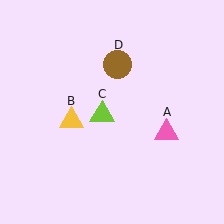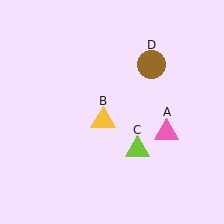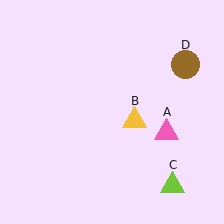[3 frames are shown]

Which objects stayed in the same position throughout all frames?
Pink triangle (object A) remained stationary.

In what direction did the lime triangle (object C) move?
The lime triangle (object C) moved down and to the right.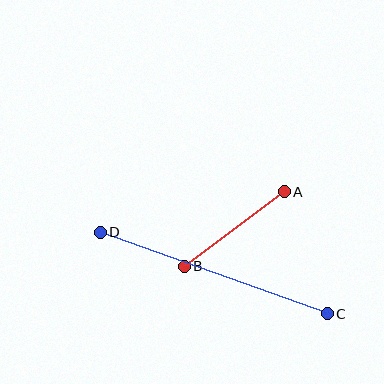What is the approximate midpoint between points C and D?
The midpoint is at approximately (214, 273) pixels.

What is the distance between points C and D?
The distance is approximately 241 pixels.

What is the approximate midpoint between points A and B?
The midpoint is at approximately (234, 229) pixels.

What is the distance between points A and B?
The distance is approximately 124 pixels.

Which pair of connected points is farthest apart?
Points C and D are farthest apart.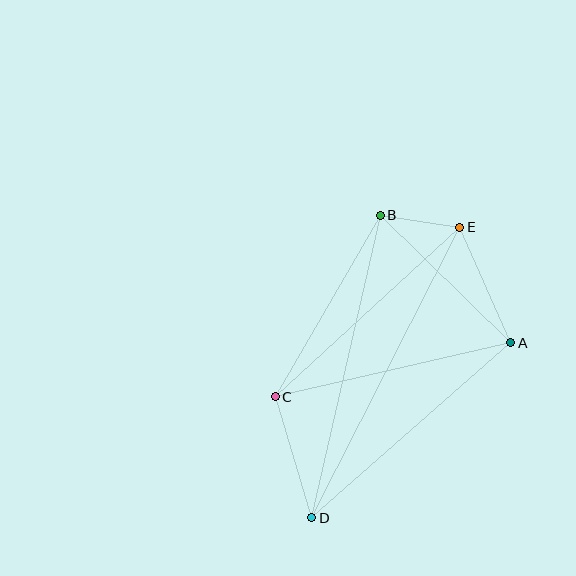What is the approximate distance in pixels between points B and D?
The distance between B and D is approximately 310 pixels.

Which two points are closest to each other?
Points B and E are closest to each other.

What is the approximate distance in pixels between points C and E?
The distance between C and E is approximately 251 pixels.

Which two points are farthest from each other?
Points D and E are farthest from each other.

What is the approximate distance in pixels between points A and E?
The distance between A and E is approximately 126 pixels.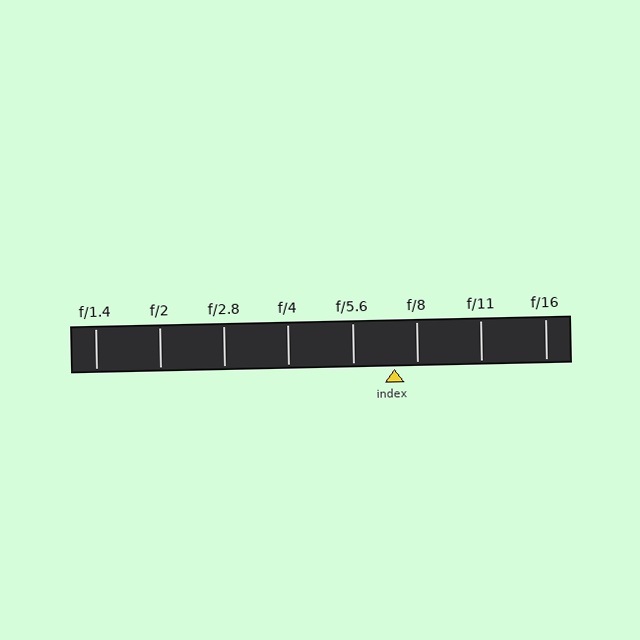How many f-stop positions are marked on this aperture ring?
There are 8 f-stop positions marked.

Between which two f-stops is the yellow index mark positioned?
The index mark is between f/5.6 and f/8.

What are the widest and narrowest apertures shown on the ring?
The widest aperture shown is f/1.4 and the narrowest is f/16.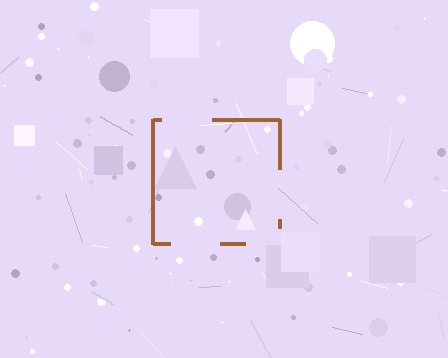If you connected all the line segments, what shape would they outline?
They would outline a square.